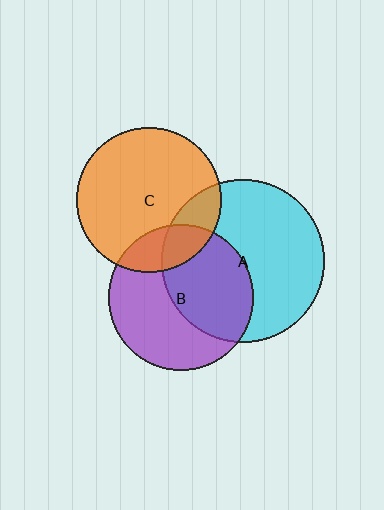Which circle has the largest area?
Circle A (cyan).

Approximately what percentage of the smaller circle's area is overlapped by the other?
Approximately 20%.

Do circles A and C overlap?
Yes.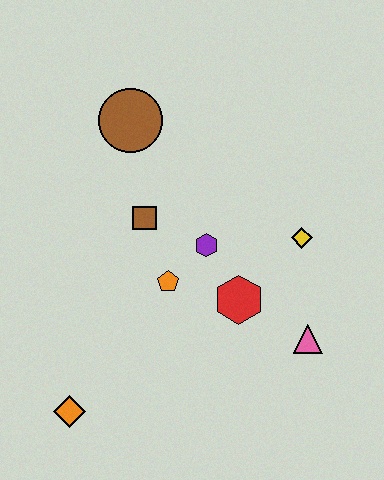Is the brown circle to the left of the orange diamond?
No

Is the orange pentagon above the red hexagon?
Yes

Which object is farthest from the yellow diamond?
The orange diamond is farthest from the yellow diamond.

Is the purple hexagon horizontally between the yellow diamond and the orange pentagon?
Yes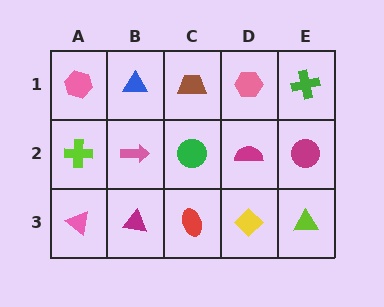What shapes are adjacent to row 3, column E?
A magenta circle (row 2, column E), a yellow diamond (row 3, column D).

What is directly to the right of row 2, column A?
A pink arrow.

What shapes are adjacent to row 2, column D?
A pink hexagon (row 1, column D), a yellow diamond (row 3, column D), a green circle (row 2, column C), a magenta circle (row 2, column E).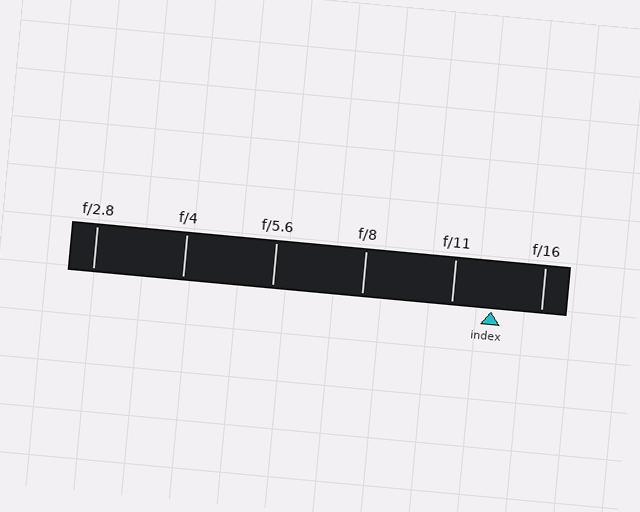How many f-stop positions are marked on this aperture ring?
There are 6 f-stop positions marked.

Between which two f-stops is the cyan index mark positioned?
The index mark is between f/11 and f/16.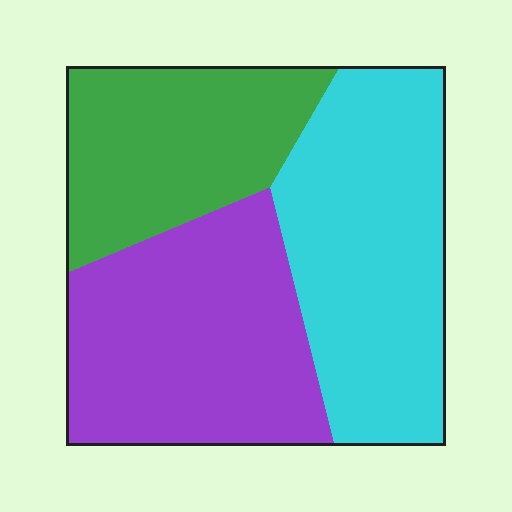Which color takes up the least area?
Green, at roughly 25%.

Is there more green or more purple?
Purple.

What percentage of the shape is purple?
Purple takes up between a quarter and a half of the shape.